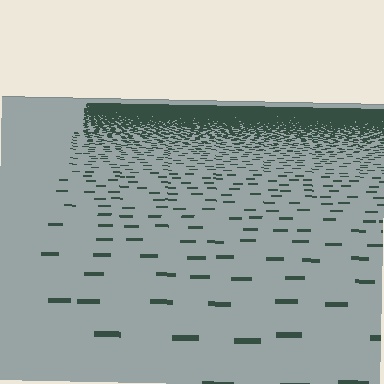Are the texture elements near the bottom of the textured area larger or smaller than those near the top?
Larger. Near the bottom, elements are closer to the viewer and appear at a bigger on-screen size.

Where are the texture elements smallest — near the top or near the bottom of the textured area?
Near the top.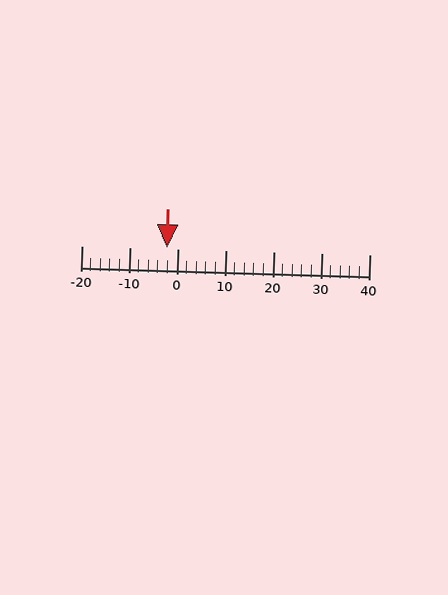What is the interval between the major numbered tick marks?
The major tick marks are spaced 10 units apart.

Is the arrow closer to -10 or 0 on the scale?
The arrow is closer to 0.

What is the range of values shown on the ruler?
The ruler shows values from -20 to 40.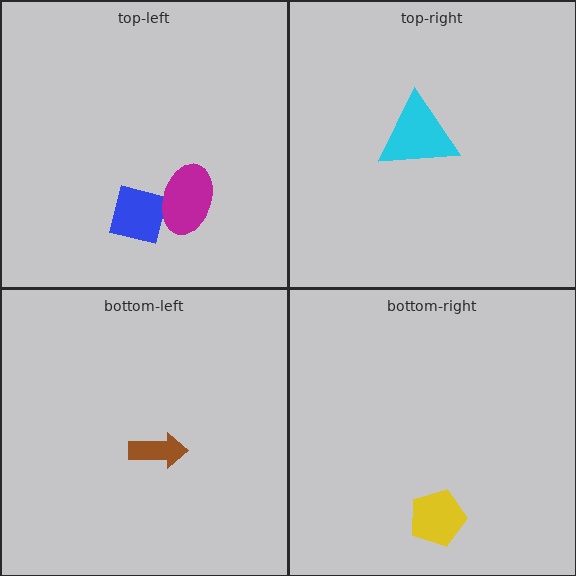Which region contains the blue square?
The top-left region.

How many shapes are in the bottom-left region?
1.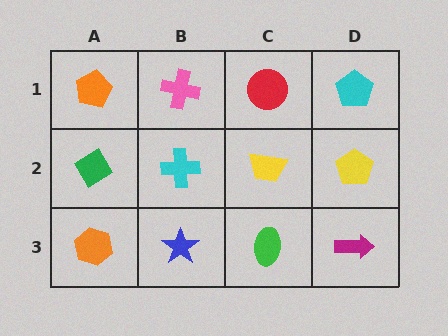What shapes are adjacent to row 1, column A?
A green diamond (row 2, column A), a pink cross (row 1, column B).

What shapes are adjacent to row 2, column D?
A cyan pentagon (row 1, column D), a magenta arrow (row 3, column D), a yellow trapezoid (row 2, column C).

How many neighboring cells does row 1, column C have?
3.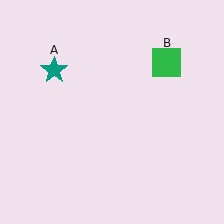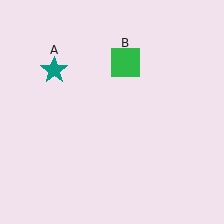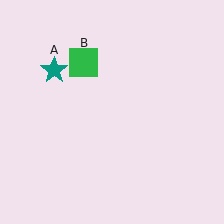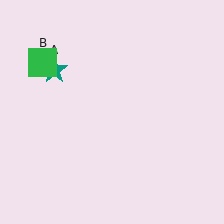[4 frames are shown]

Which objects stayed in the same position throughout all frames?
Teal star (object A) remained stationary.